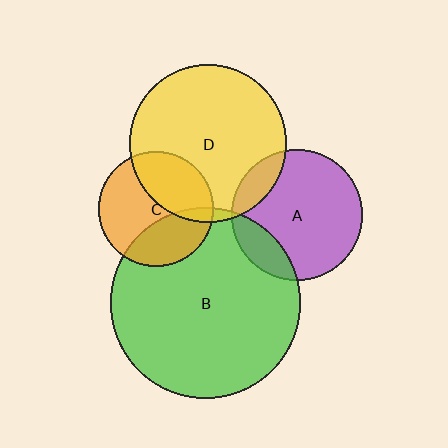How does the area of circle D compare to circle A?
Approximately 1.5 times.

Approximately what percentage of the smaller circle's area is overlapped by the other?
Approximately 15%.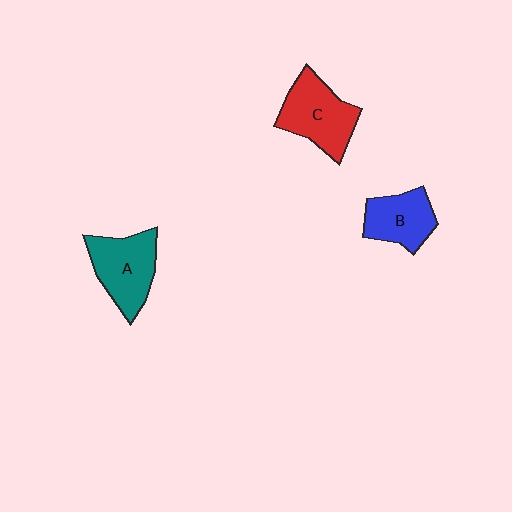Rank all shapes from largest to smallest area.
From largest to smallest: C (red), A (teal), B (blue).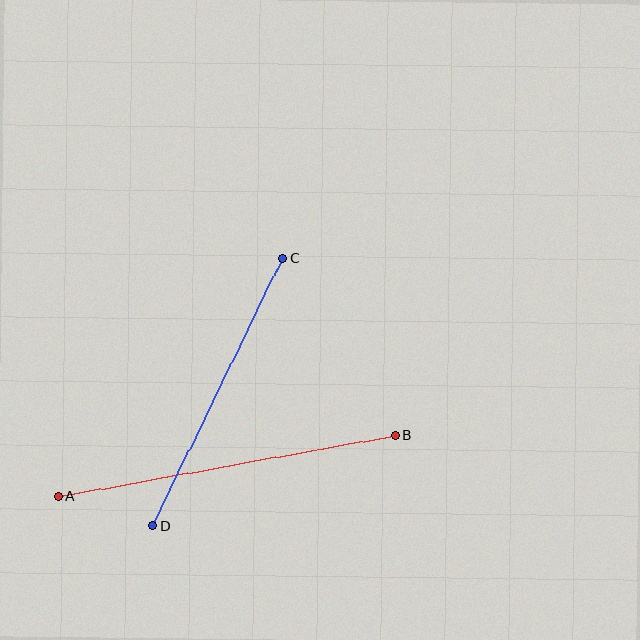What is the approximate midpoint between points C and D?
The midpoint is at approximately (217, 392) pixels.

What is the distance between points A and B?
The distance is approximately 342 pixels.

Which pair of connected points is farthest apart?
Points A and B are farthest apart.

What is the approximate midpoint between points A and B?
The midpoint is at approximately (227, 466) pixels.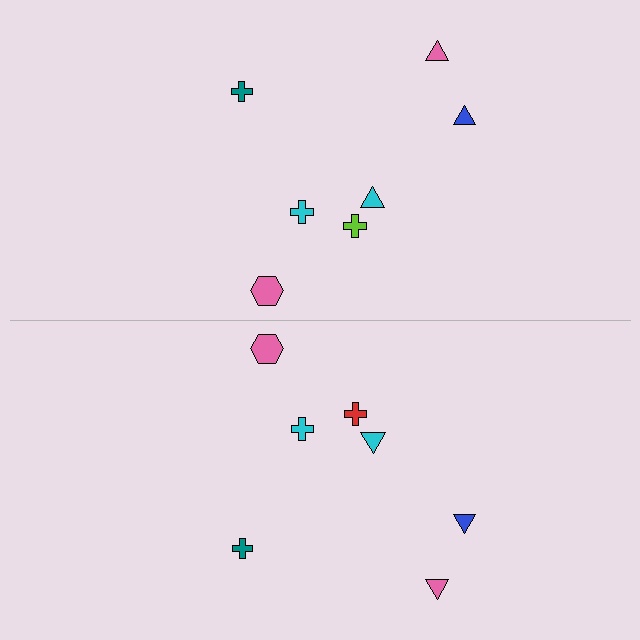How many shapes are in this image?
There are 14 shapes in this image.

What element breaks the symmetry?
The red cross on the bottom side breaks the symmetry — its mirror counterpart is lime.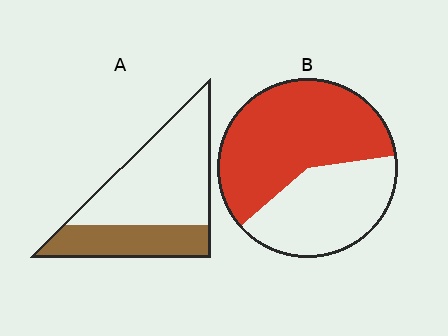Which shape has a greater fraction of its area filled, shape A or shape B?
Shape B.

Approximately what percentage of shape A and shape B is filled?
A is approximately 35% and B is approximately 60%.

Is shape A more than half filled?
No.